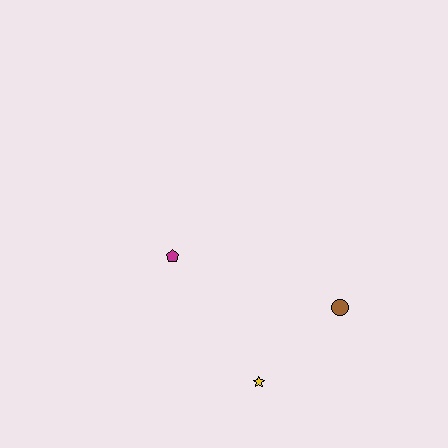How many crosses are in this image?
There are no crosses.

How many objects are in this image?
There are 3 objects.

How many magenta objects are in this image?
There is 1 magenta object.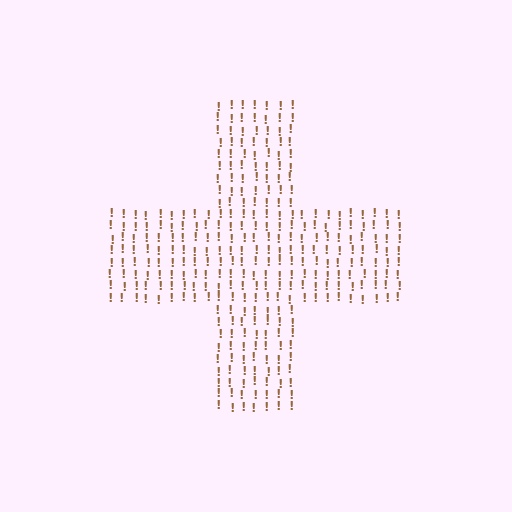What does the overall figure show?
The overall figure shows a cross.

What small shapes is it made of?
It is made of small exclamation marks.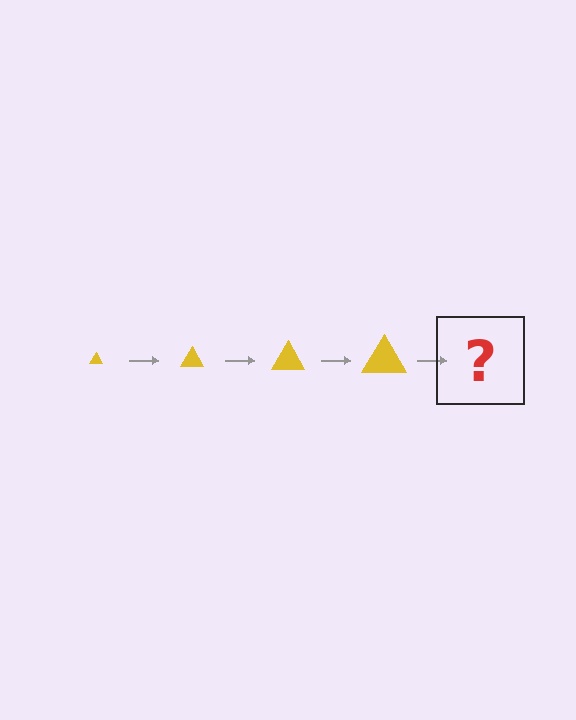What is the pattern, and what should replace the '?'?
The pattern is that the triangle gets progressively larger each step. The '?' should be a yellow triangle, larger than the previous one.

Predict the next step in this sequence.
The next step is a yellow triangle, larger than the previous one.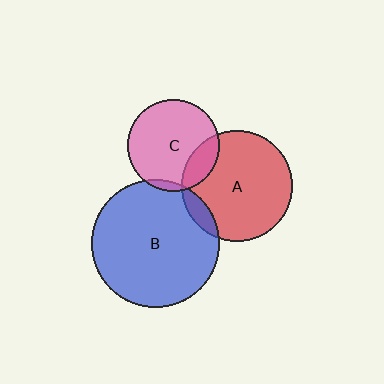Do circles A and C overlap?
Yes.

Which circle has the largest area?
Circle B (blue).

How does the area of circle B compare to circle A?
Approximately 1.3 times.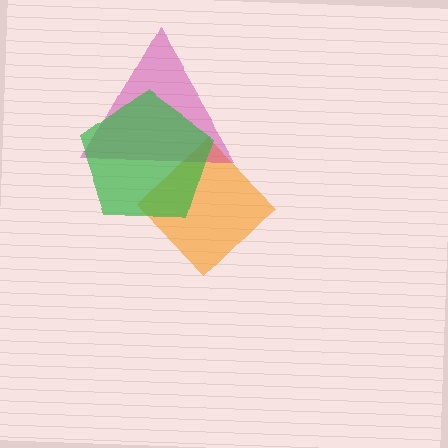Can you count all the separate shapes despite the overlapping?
Yes, there are 3 separate shapes.